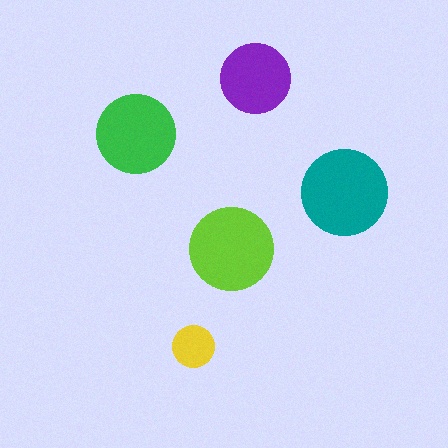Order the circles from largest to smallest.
the teal one, the lime one, the green one, the purple one, the yellow one.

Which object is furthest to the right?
The teal circle is rightmost.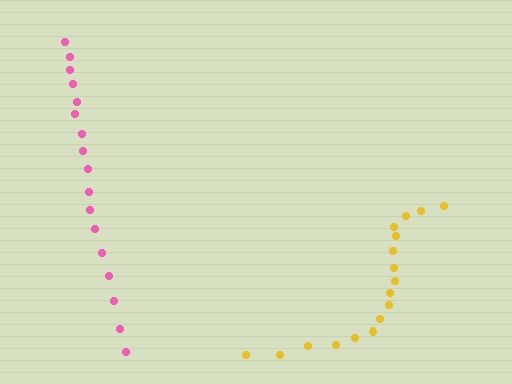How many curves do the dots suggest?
There are 2 distinct paths.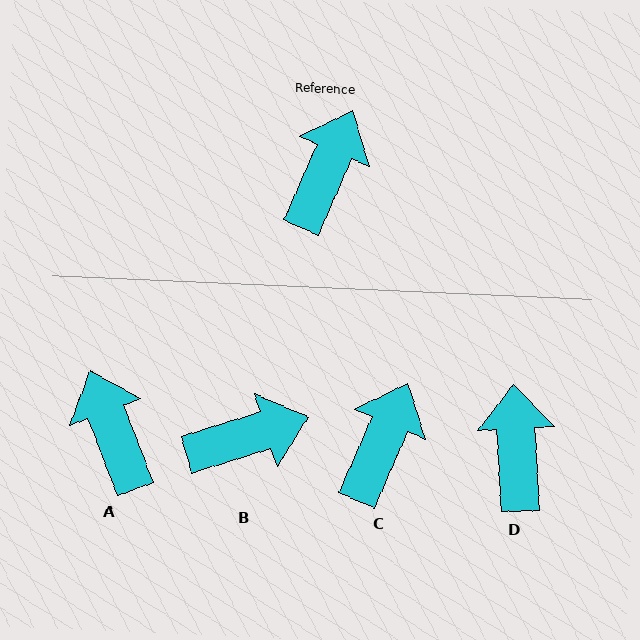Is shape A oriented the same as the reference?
No, it is off by about 45 degrees.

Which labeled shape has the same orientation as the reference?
C.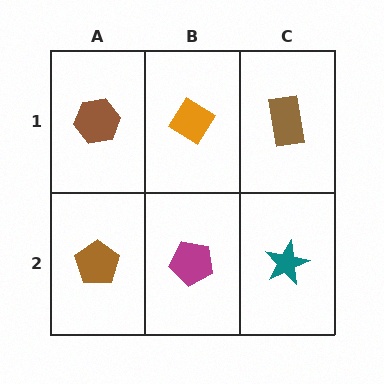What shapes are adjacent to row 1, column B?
A magenta pentagon (row 2, column B), a brown hexagon (row 1, column A), a brown rectangle (row 1, column C).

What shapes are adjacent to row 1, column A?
A brown pentagon (row 2, column A), an orange diamond (row 1, column B).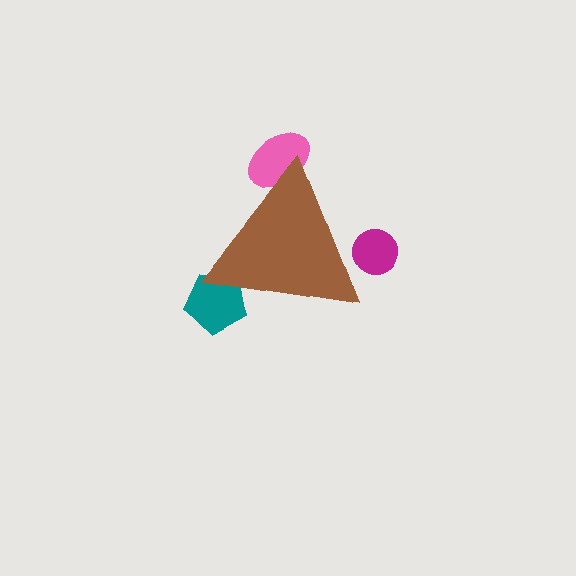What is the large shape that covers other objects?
A brown triangle.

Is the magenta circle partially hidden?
Yes, the magenta circle is partially hidden behind the brown triangle.